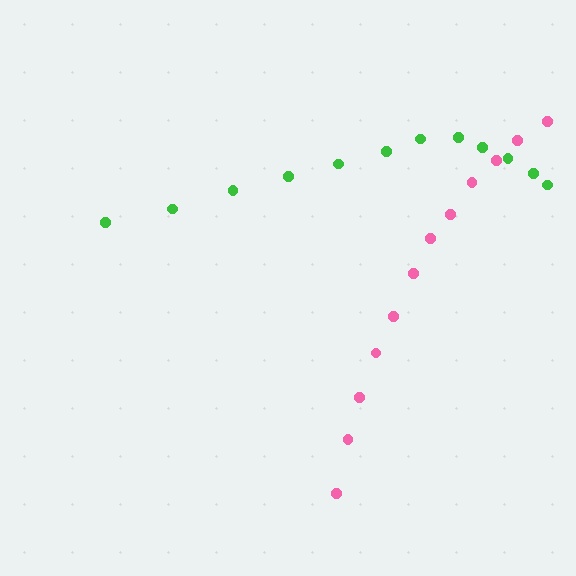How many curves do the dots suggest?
There are 2 distinct paths.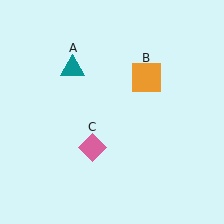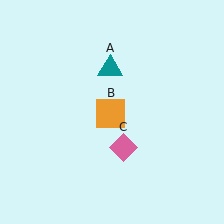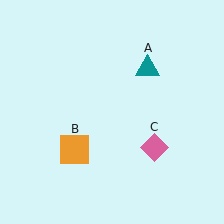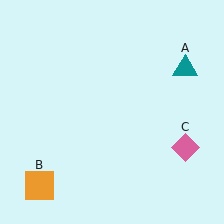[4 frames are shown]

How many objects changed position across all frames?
3 objects changed position: teal triangle (object A), orange square (object B), pink diamond (object C).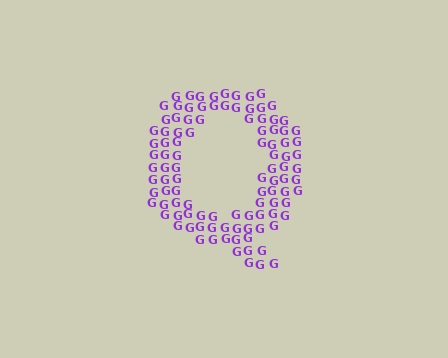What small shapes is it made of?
It is made of small letter G's.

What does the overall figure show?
The overall figure shows the letter Q.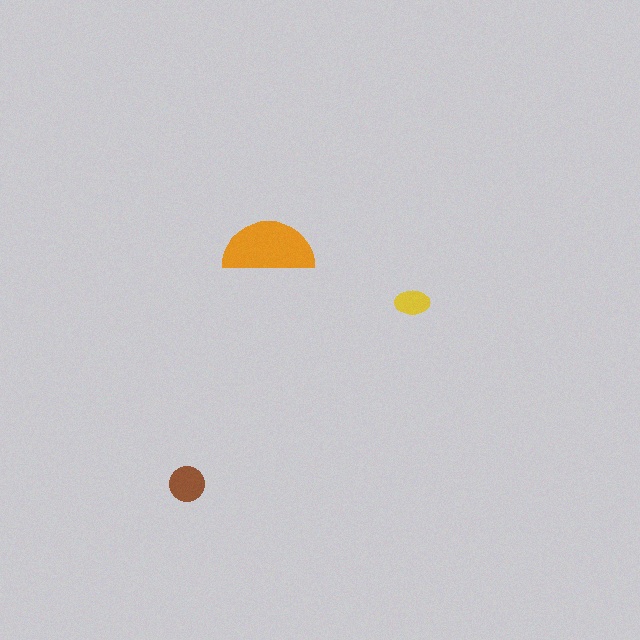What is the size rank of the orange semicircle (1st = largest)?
1st.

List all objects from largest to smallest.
The orange semicircle, the brown circle, the yellow ellipse.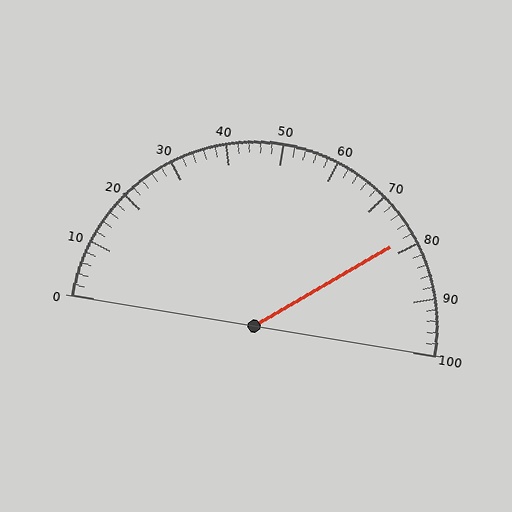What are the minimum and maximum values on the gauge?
The gauge ranges from 0 to 100.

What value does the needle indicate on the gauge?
The needle indicates approximately 78.